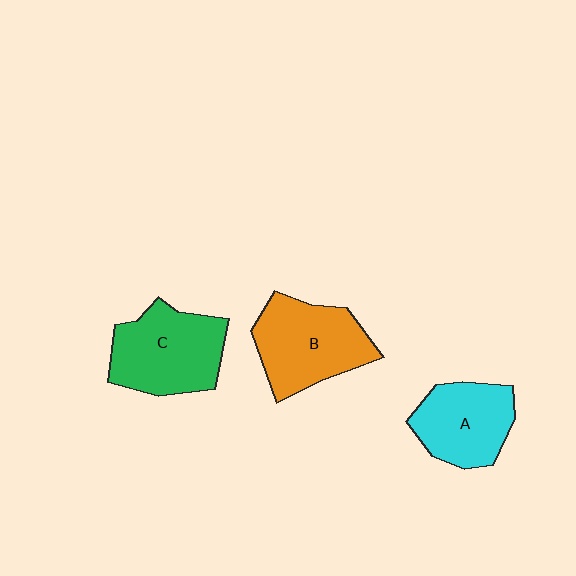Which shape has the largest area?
Shape C (green).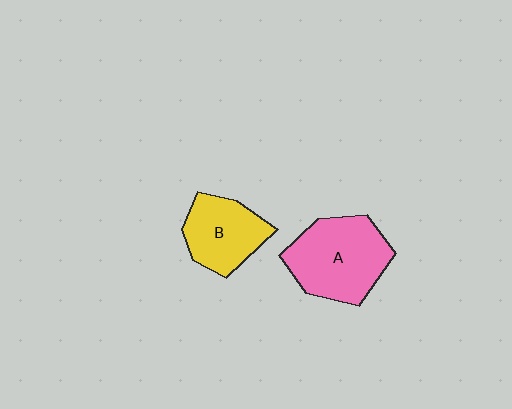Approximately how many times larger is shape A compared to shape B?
Approximately 1.4 times.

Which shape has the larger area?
Shape A (pink).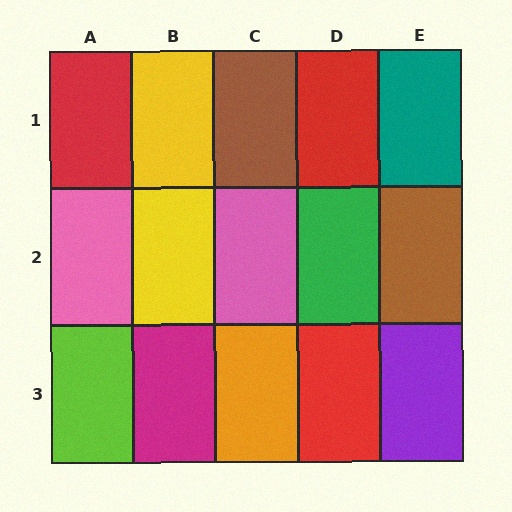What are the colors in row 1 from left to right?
Red, yellow, brown, red, teal.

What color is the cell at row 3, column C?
Orange.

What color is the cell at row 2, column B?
Yellow.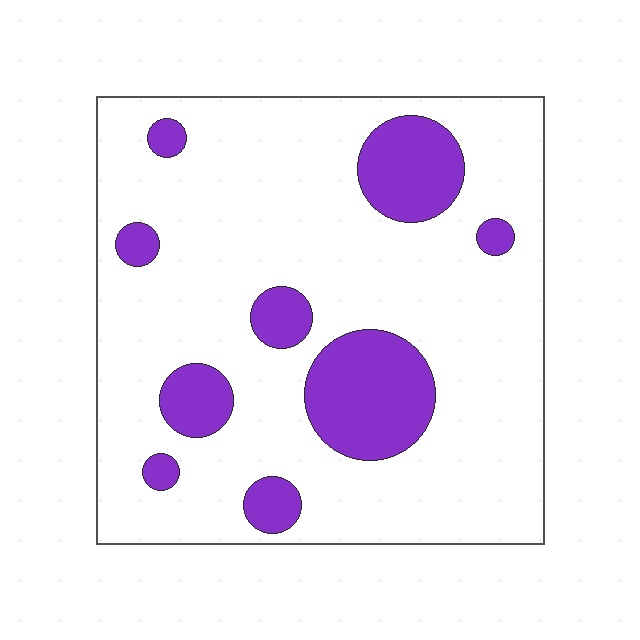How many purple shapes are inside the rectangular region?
9.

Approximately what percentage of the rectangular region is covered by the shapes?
Approximately 20%.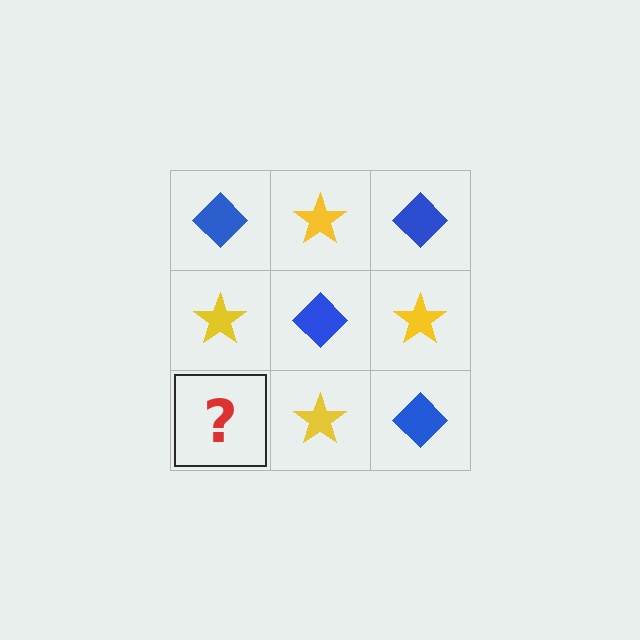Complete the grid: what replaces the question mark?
The question mark should be replaced with a blue diamond.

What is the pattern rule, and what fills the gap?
The rule is that it alternates blue diamond and yellow star in a checkerboard pattern. The gap should be filled with a blue diamond.